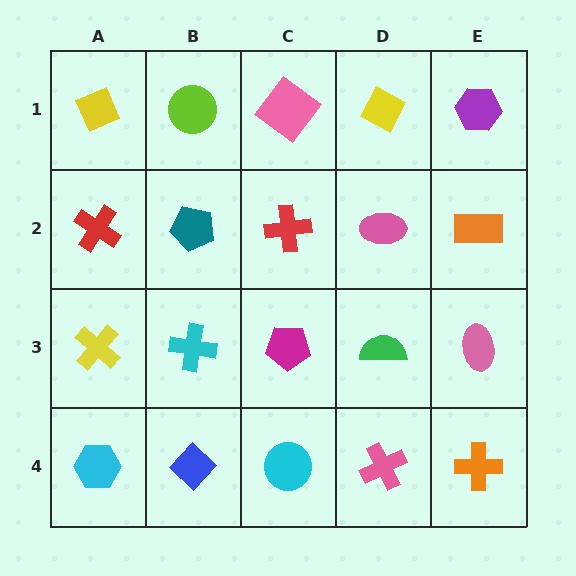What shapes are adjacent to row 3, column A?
A red cross (row 2, column A), a cyan hexagon (row 4, column A), a cyan cross (row 3, column B).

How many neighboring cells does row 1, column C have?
3.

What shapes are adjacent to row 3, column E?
An orange rectangle (row 2, column E), an orange cross (row 4, column E), a green semicircle (row 3, column D).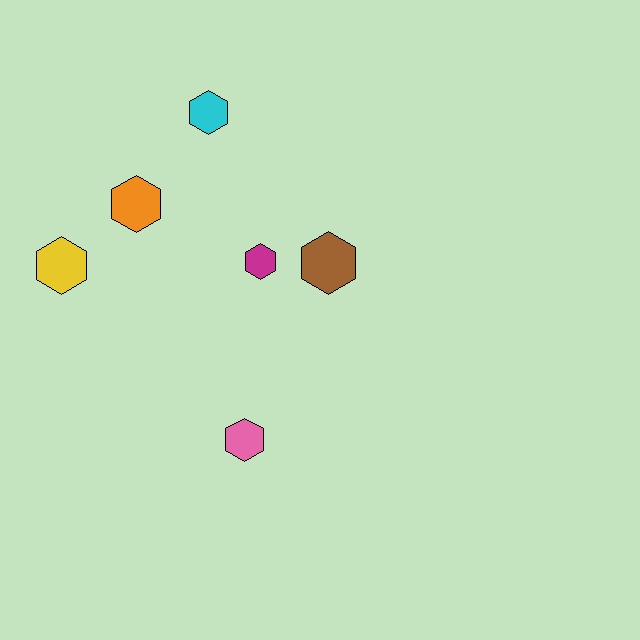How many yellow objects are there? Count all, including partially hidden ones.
There is 1 yellow object.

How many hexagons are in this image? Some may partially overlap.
There are 6 hexagons.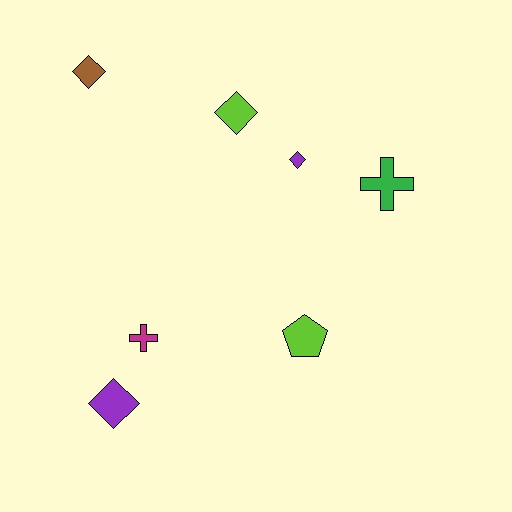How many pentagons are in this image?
There is 1 pentagon.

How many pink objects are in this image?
There are no pink objects.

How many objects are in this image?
There are 7 objects.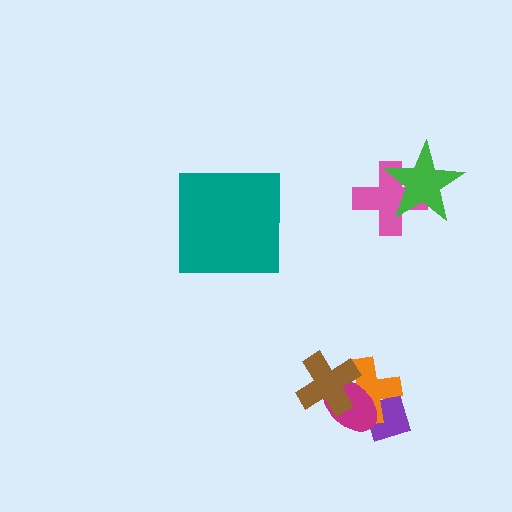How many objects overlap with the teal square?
0 objects overlap with the teal square.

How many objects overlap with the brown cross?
2 objects overlap with the brown cross.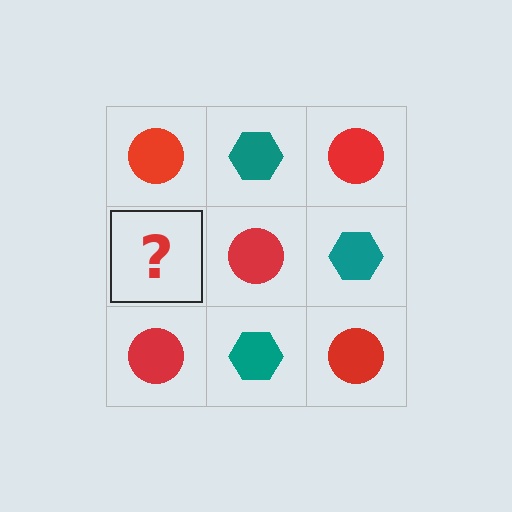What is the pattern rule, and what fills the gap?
The rule is that it alternates red circle and teal hexagon in a checkerboard pattern. The gap should be filled with a teal hexagon.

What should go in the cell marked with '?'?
The missing cell should contain a teal hexagon.